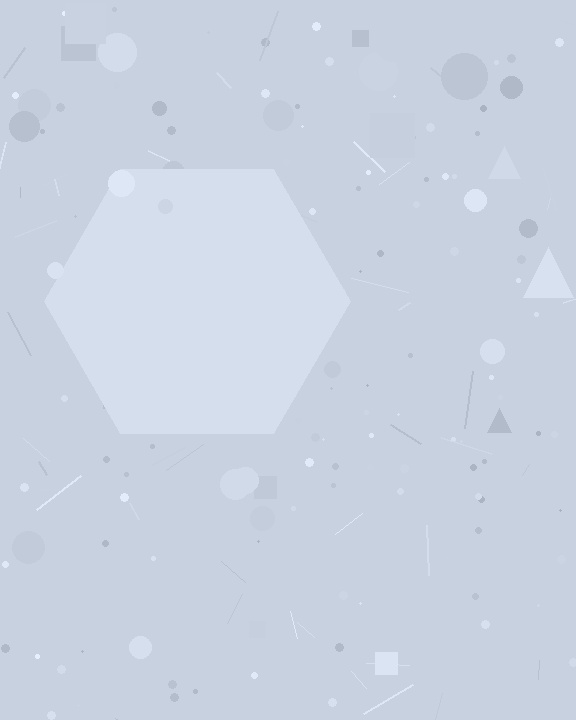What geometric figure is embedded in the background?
A hexagon is embedded in the background.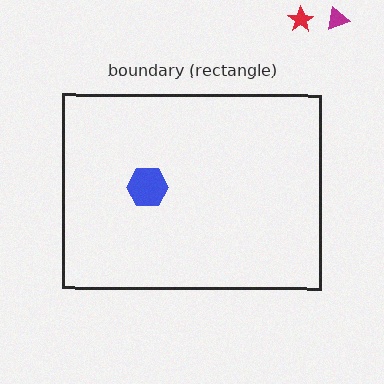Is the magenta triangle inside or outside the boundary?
Outside.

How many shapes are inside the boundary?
1 inside, 2 outside.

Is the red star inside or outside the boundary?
Outside.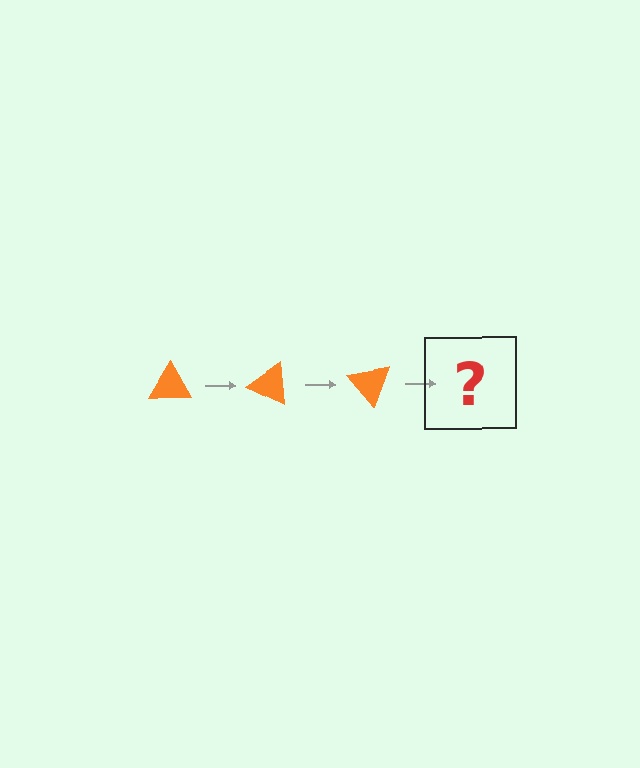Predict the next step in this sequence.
The next step is an orange triangle rotated 75 degrees.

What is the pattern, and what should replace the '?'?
The pattern is that the triangle rotates 25 degrees each step. The '?' should be an orange triangle rotated 75 degrees.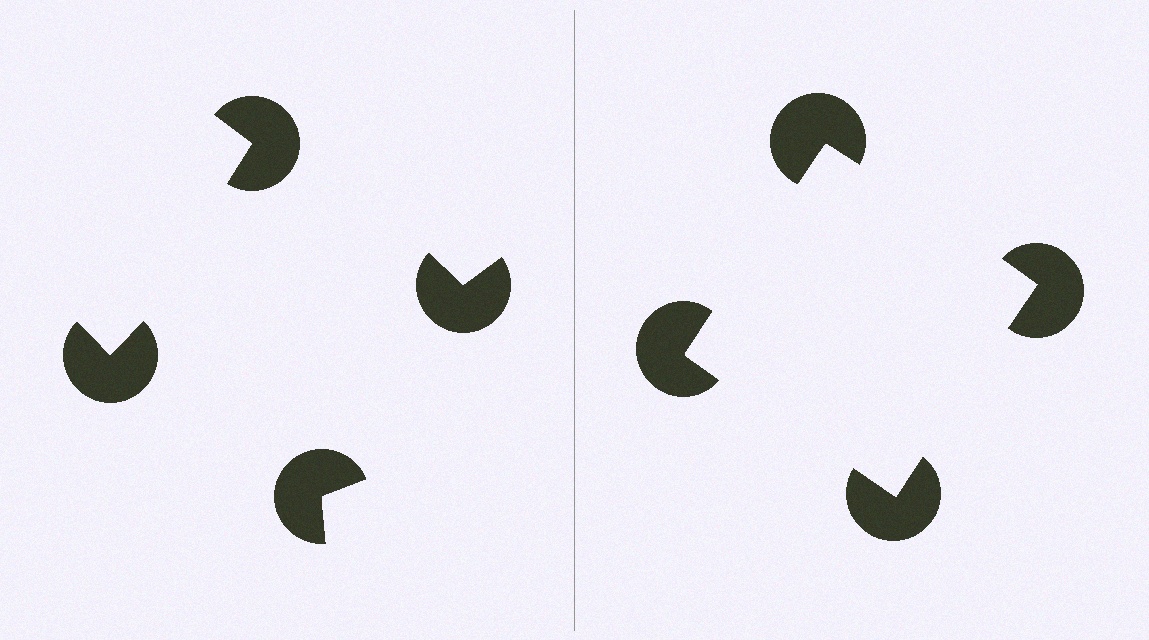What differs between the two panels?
The pac-man discs are positioned identically on both sides; only the wedge orientations differ. On the right they align to a square; on the left they are misaligned.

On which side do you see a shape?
An illusory square appears on the right side. On the left side the wedge cuts are rotated, so no coherent shape forms.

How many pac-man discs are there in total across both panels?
8 — 4 on each side.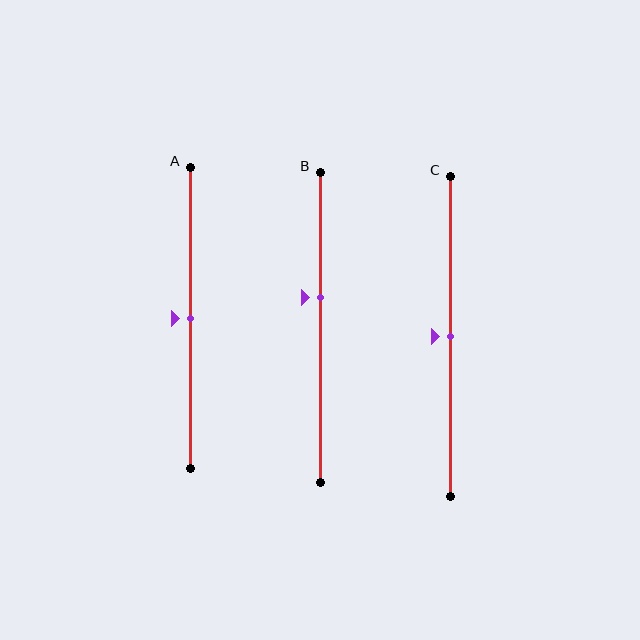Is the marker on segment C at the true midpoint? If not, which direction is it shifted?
Yes, the marker on segment C is at the true midpoint.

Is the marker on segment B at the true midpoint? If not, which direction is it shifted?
No, the marker on segment B is shifted upward by about 10% of the segment length.